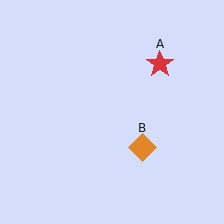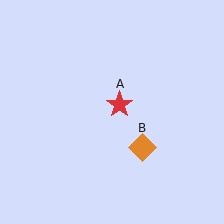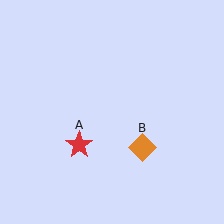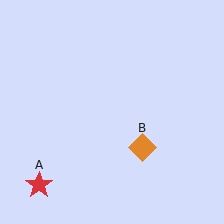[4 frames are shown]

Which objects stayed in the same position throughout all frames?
Orange diamond (object B) remained stationary.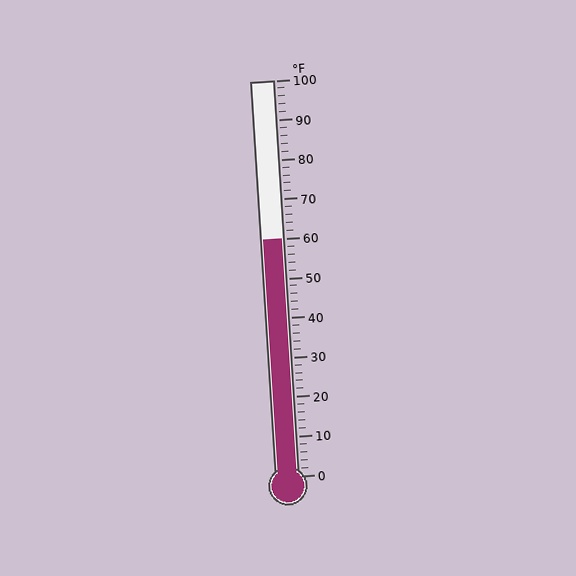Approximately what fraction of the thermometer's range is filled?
The thermometer is filled to approximately 60% of its range.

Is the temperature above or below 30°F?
The temperature is above 30°F.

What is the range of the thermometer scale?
The thermometer scale ranges from 0°F to 100°F.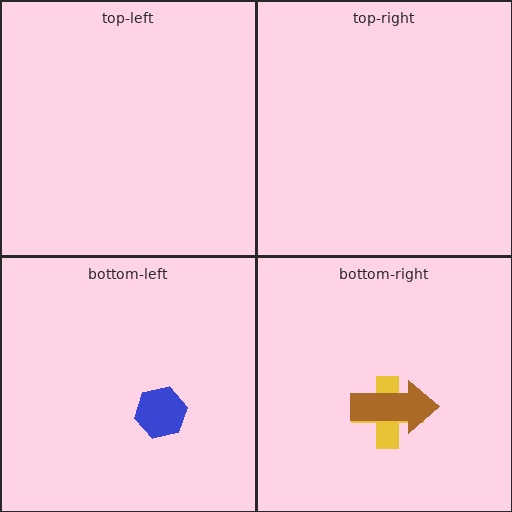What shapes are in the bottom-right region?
The yellow cross, the brown arrow.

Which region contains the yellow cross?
The bottom-right region.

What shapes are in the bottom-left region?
The blue hexagon.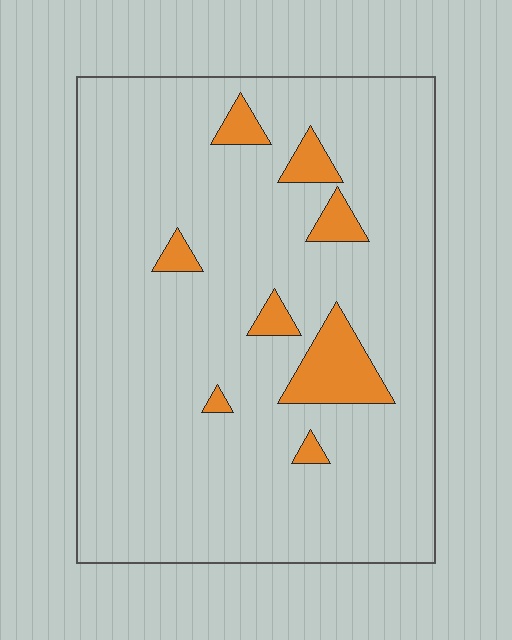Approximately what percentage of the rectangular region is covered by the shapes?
Approximately 10%.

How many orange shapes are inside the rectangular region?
8.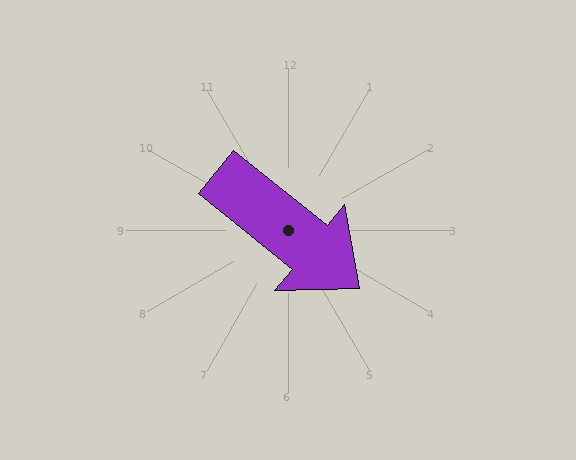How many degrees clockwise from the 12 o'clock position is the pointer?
Approximately 129 degrees.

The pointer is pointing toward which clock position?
Roughly 4 o'clock.